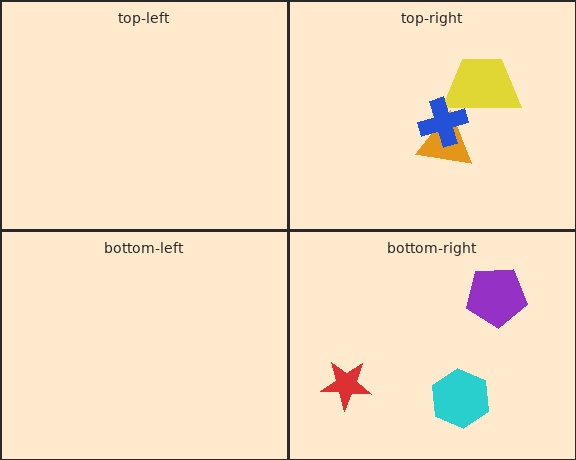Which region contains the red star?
The bottom-right region.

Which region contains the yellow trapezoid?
The top-right region.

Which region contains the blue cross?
The top-right region.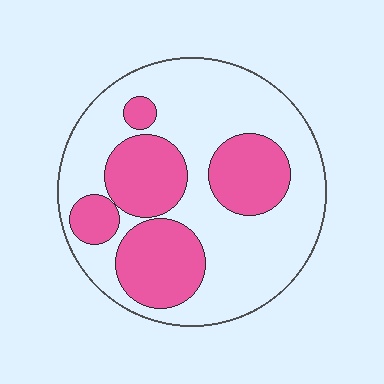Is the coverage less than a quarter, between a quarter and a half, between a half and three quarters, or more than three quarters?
Between a quarter and a half.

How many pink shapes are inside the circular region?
5.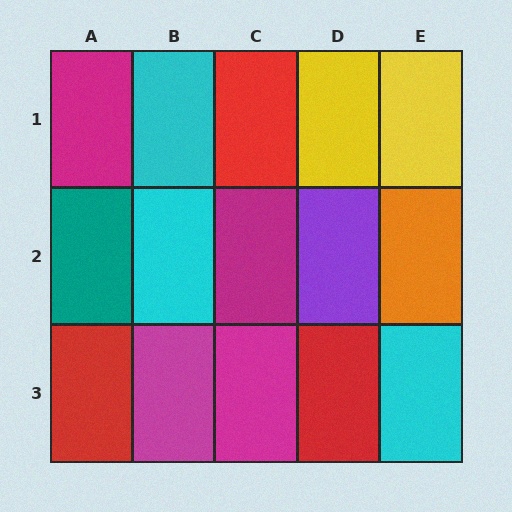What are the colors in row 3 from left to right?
Red, magenta, magenta, red, cyan.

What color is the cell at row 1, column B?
Cyan.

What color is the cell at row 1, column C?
Red.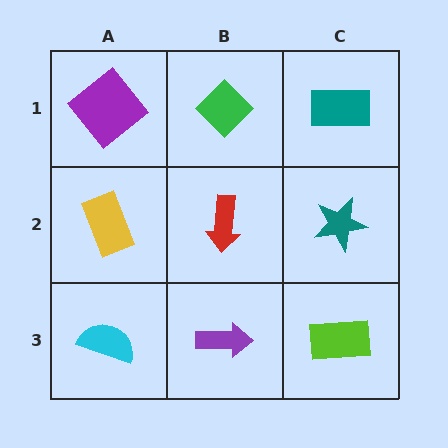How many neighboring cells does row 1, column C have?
2.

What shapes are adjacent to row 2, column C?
A teal rectangle (row 1, column C), a lime rectangle (row 3, column C), a red arrow (row 2, column B).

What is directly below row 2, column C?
A lime rectangle.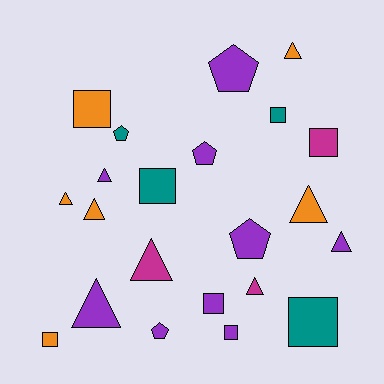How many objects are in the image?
There are 22 objects.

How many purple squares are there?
There are 2 purple squares.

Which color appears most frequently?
Purple, with 9 objects.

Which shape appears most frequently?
Triangle, with 9 objects.